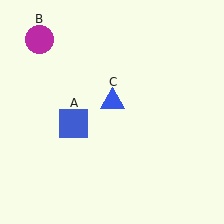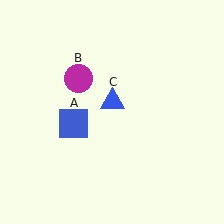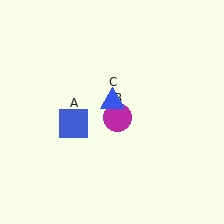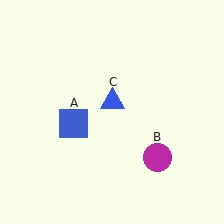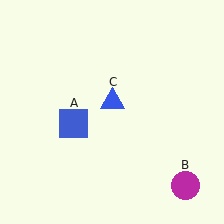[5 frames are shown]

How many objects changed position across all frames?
1 object changed position: magenta circle (object B).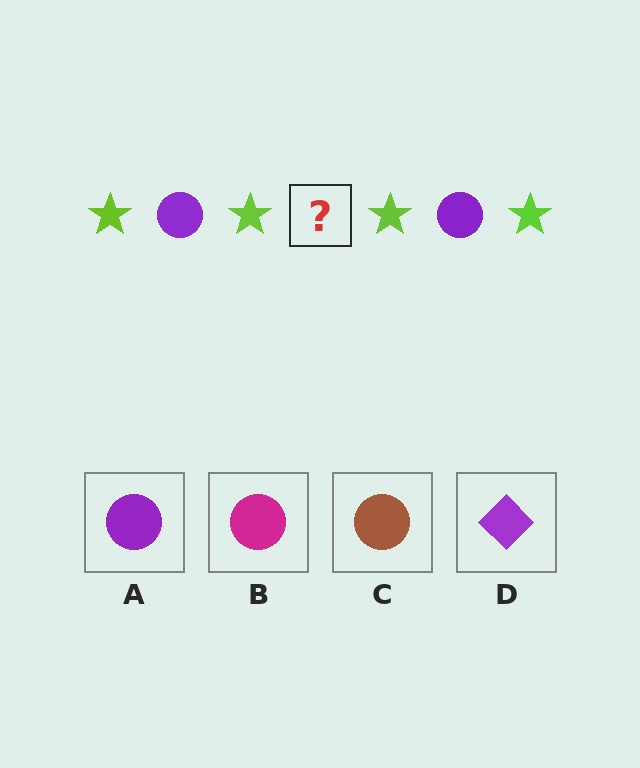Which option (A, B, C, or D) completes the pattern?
A.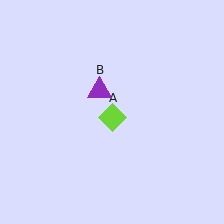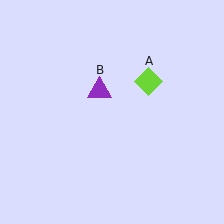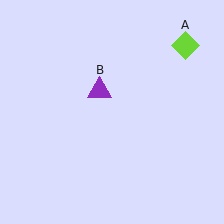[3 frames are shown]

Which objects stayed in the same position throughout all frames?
Purple triangle (object B) remained stationary.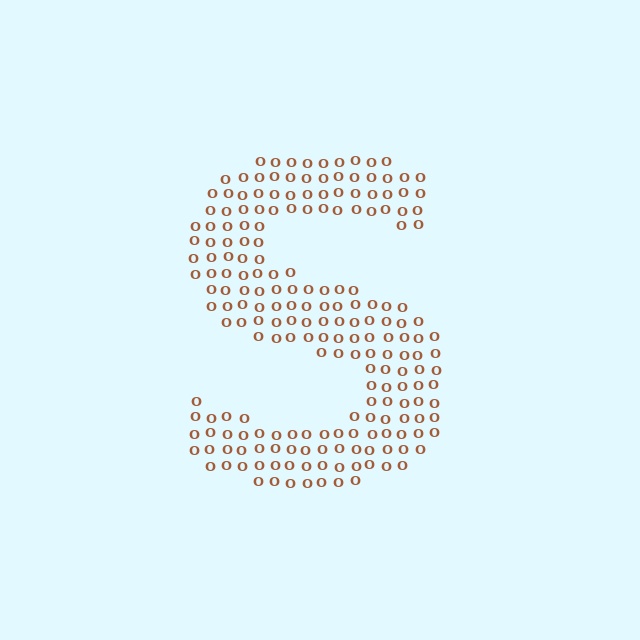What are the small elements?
The small elements are letter O's.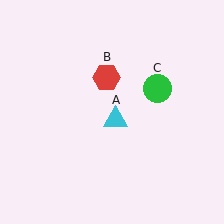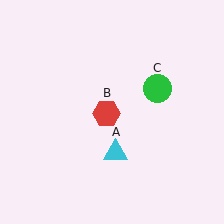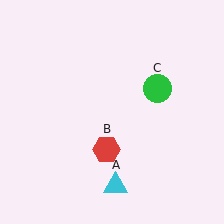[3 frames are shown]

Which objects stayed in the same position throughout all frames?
Green circle (object C) remained stationary.